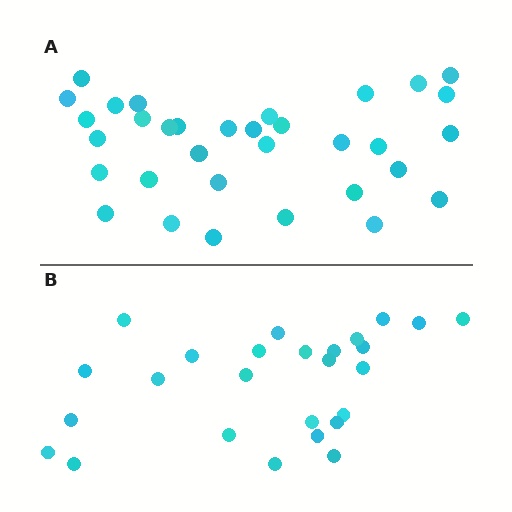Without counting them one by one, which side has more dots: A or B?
Region A (the top region) has more dots.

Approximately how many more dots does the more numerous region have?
Region A has roughly 8 or so more dots than region B.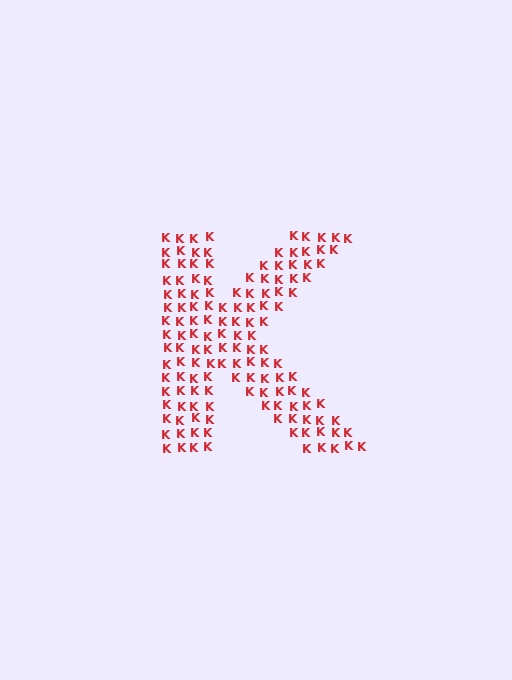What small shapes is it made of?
It is made of small letter K's.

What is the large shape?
The large shape is the letter K.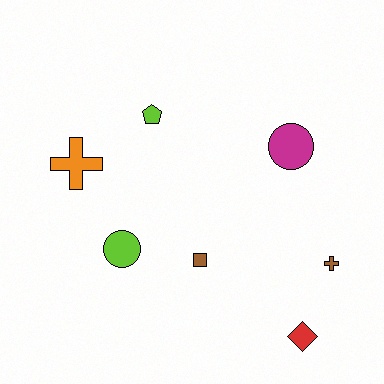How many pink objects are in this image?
There are no pink objects.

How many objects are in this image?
There are 7 objects.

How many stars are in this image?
There are no stars.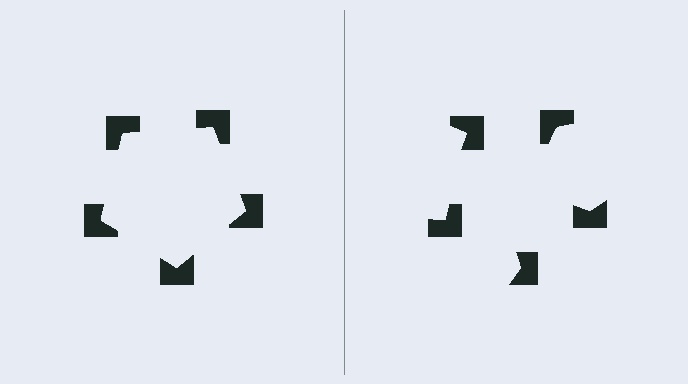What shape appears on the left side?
An illusory pentagon.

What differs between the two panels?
The notched squares are positioned identically on both sides; only the wedge orientations differ. On the left they align to a pentagon; on the right they are misaligned.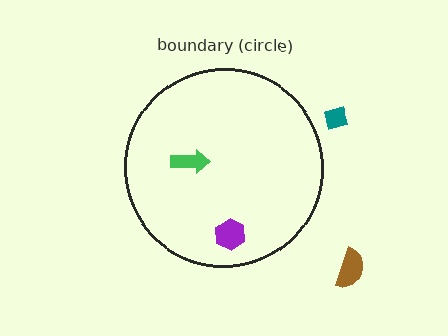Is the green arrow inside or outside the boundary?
Inside.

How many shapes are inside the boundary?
2 inside, 2 outside.